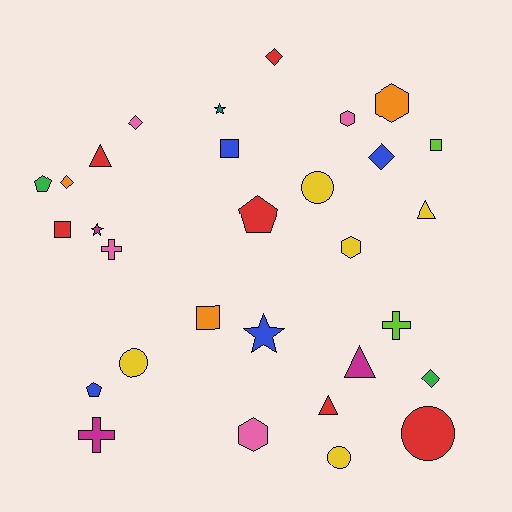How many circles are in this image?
There are 4 circles.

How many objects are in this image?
There are 30 objects.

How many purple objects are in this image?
There are no purple objects.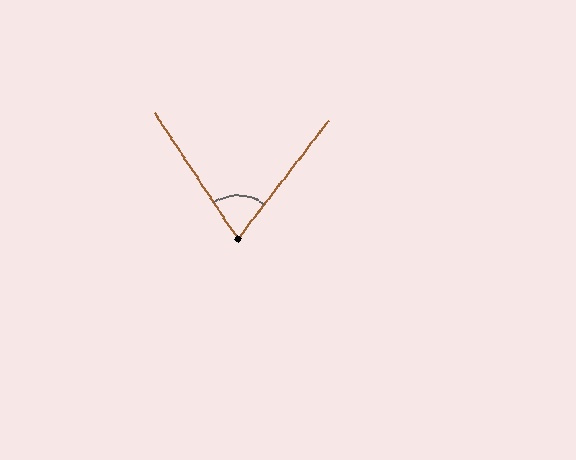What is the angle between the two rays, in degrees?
Approximately 71 degrees.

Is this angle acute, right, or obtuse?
It is acute.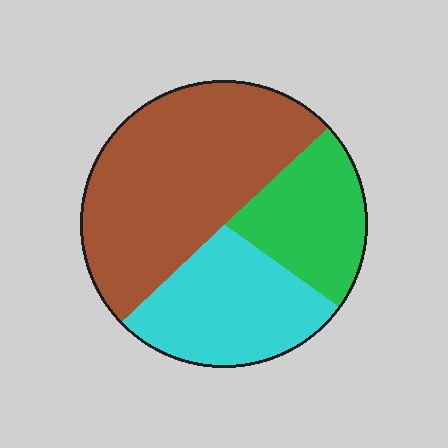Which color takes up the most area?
Brown, at roughly 50%.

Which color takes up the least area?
Green, at roughly 20%.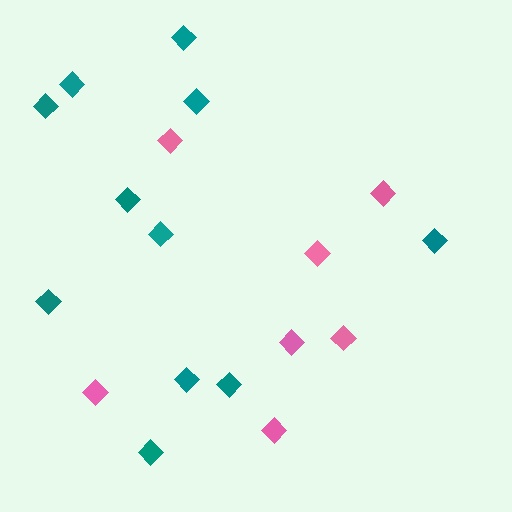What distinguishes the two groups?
There are 2 groups: one group of pink diamonds (7) and one group of teal diamonds (11).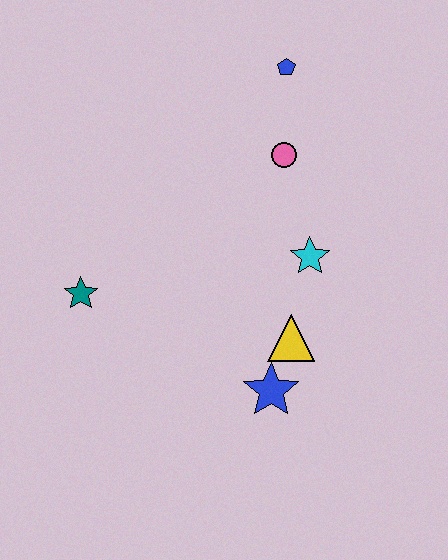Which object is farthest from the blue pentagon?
The blue star is farthest from the blue pentagon.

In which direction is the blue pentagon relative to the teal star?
The blue pentagon is above the teal star.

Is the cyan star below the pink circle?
Yes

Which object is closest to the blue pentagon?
The pink circle is closest to the blue pentagon.